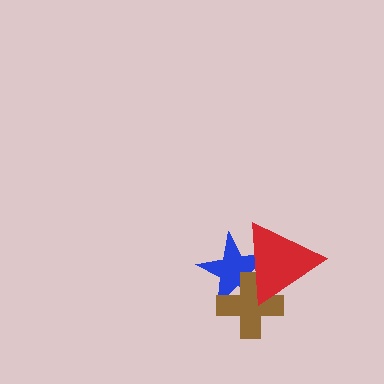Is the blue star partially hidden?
Yes, it is partially covered by another shape.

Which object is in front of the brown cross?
The red triangle is in front of the brown cross.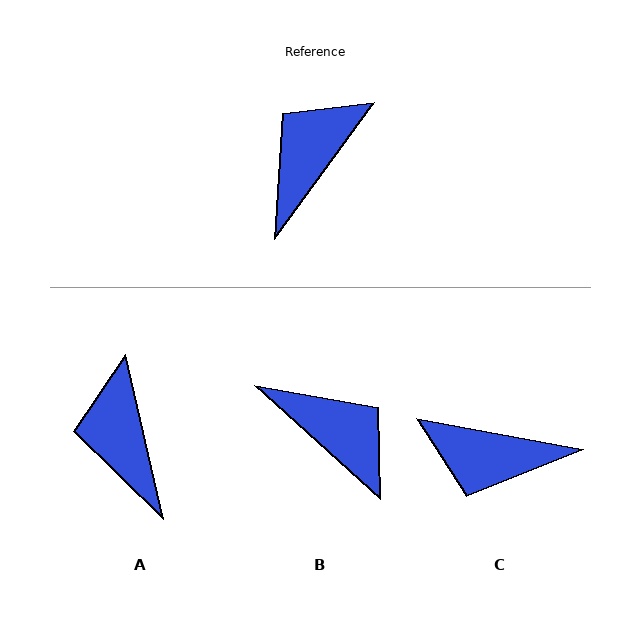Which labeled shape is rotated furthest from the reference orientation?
C, about 116 degrees away.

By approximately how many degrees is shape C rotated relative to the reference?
Approximately 116 degrees counter-clockwise.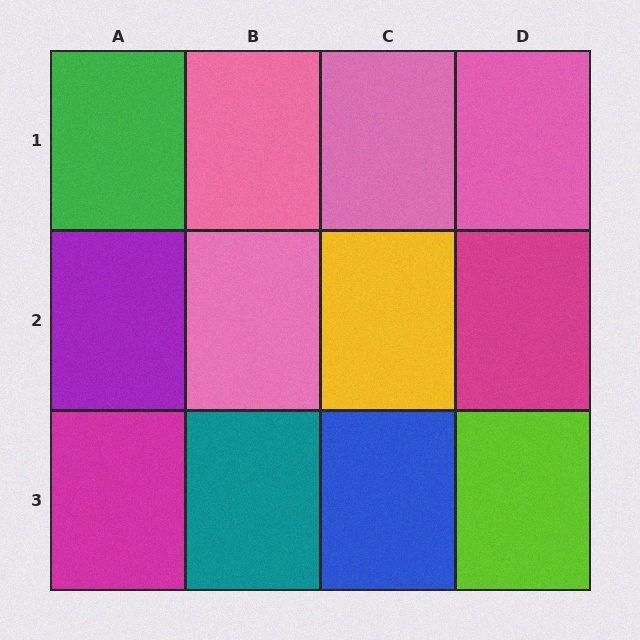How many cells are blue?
1 cell is blue.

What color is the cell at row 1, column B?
Pink.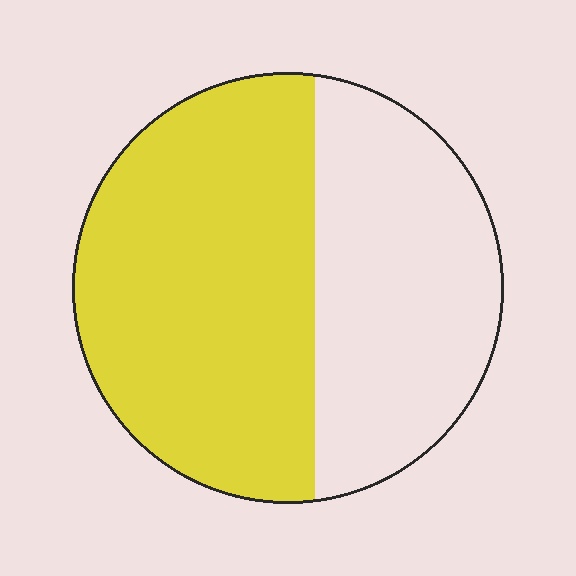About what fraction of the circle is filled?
About three fifths (3/5).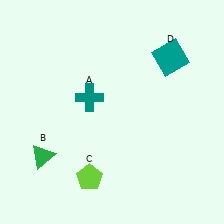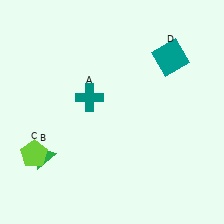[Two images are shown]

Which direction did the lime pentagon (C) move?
The lime pentagon (C) moved left.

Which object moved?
The lime pentagon (C) moved left.